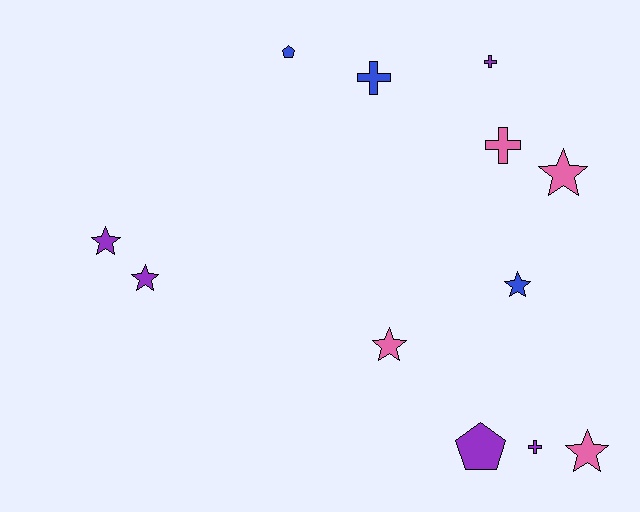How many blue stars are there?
There is 1 blue star.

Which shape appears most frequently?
Star, with 6 objects.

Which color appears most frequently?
Purple, with 5 objects.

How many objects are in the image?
There are 12 objects.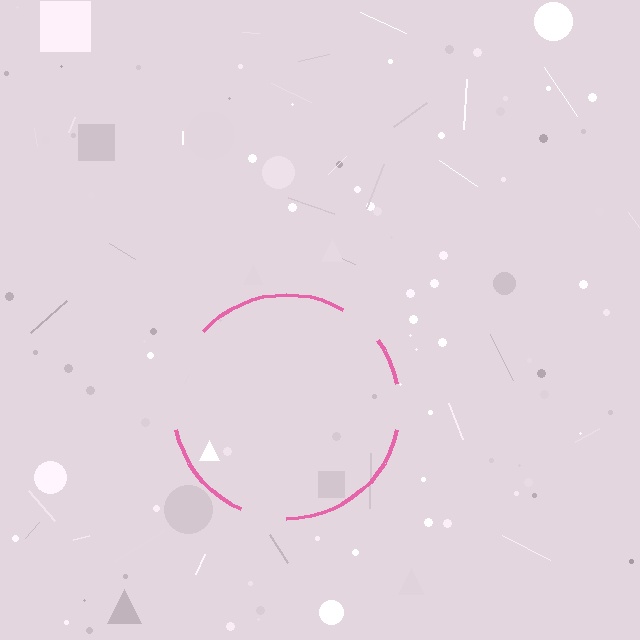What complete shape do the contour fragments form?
The contour fragments form a circle.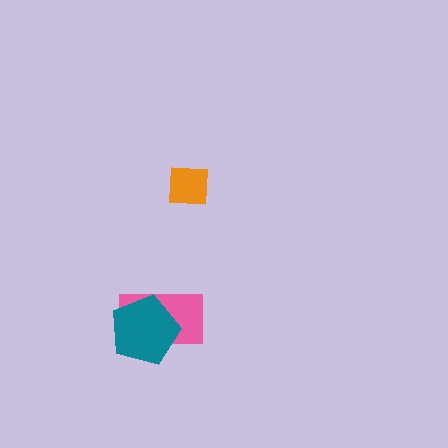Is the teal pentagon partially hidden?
No, no other shape covers it.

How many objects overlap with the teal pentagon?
1 object overlaps with the teal pentagon.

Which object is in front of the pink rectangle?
The teal pentagon is in front of the pink rectangle.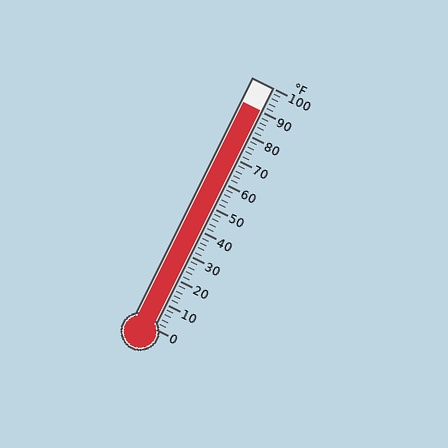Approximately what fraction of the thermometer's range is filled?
The thermometer is filled to approximately 90% of its range.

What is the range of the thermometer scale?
The thermometer scale ranges from 0°F to 100°F.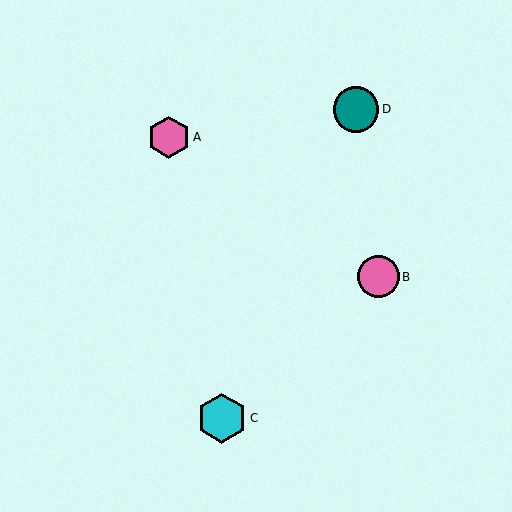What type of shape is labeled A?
Shape A is a pink hexagon.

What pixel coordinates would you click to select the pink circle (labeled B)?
Click at (378, 277) to select the pink circle B.